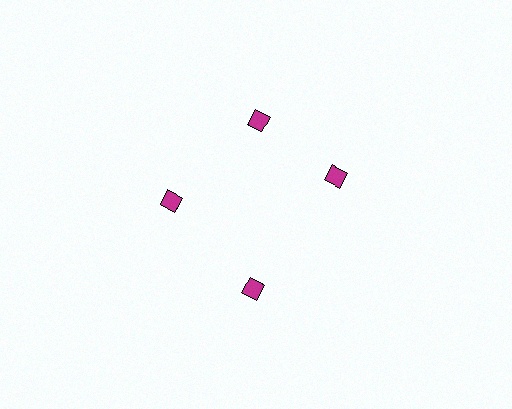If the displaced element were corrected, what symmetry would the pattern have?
It would have 4-fold rotational symmetry — the pattern would map onto itself every 90 degrees.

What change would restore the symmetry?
The symmetry would be restored by rotating it back into even spacing with its neighbors so that all 4 diamonds sit at equal angles and equal distance from the center.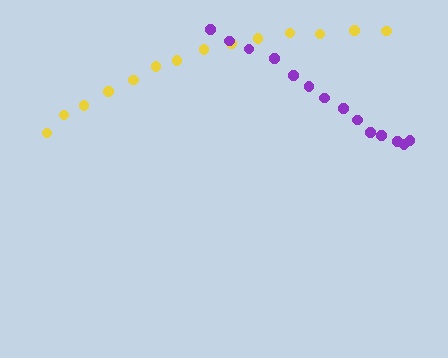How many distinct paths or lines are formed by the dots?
There are 2 distinct paths.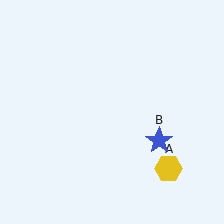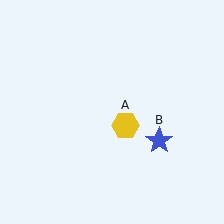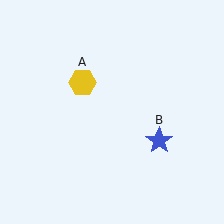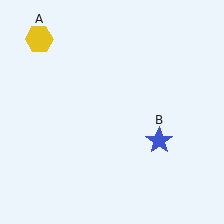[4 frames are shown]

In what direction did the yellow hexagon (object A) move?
The yellow hexagon (object A) moved up and to the left.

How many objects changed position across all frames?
1 object changed position: yellow hexagon (object A).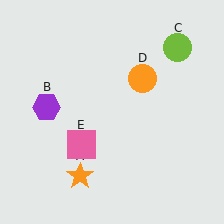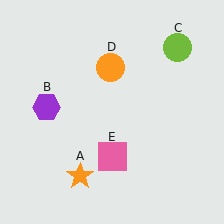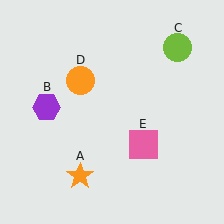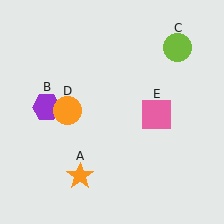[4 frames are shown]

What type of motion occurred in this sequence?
The orange circle (object D), pink square (object E) rotated counterclockwise around the center of the scene.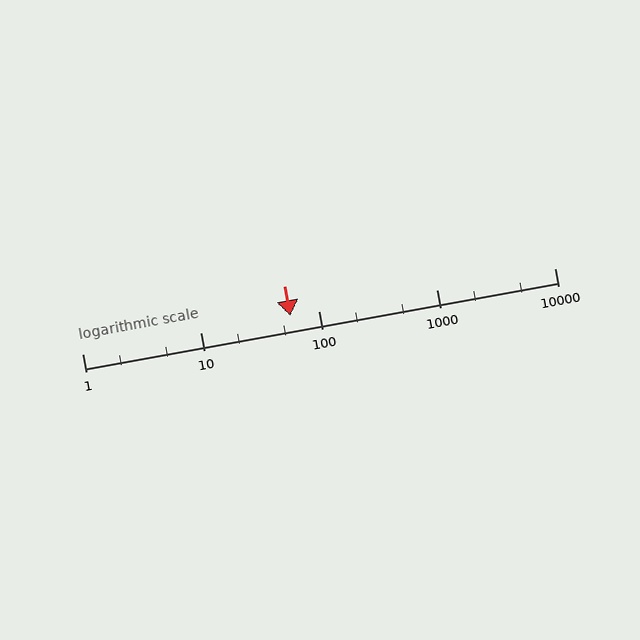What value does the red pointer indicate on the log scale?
The pointer indicates approximately 58.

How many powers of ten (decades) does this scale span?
The scale spans 4 decades, from 1 to 10000.